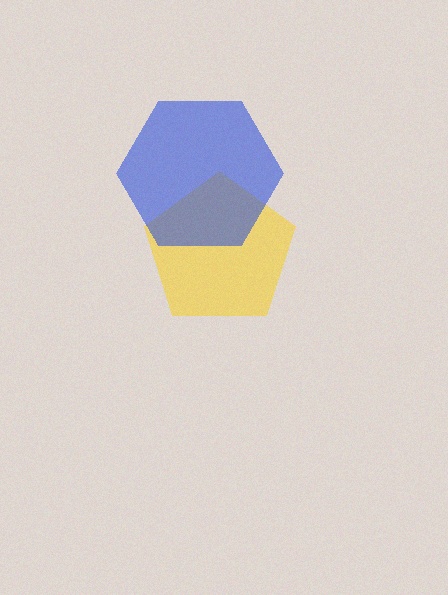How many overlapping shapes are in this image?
There are 2 overlapping shapes in the image.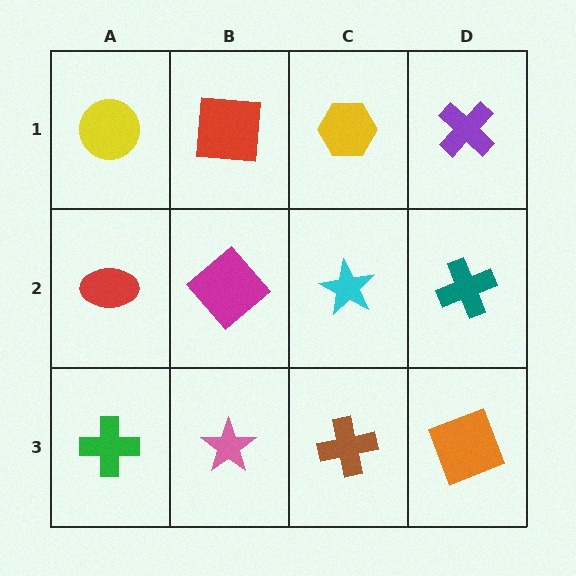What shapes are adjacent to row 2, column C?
A yellow hexagon (row 1, column C), a brown cross (row 3, column C), a magenta diamond (row 2, column B), a teal cross (row 2, column D).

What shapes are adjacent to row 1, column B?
A magenta diamond (row 2, column B), a yellow circle (row 1, column A), a yellow hexagon (row 1, column C).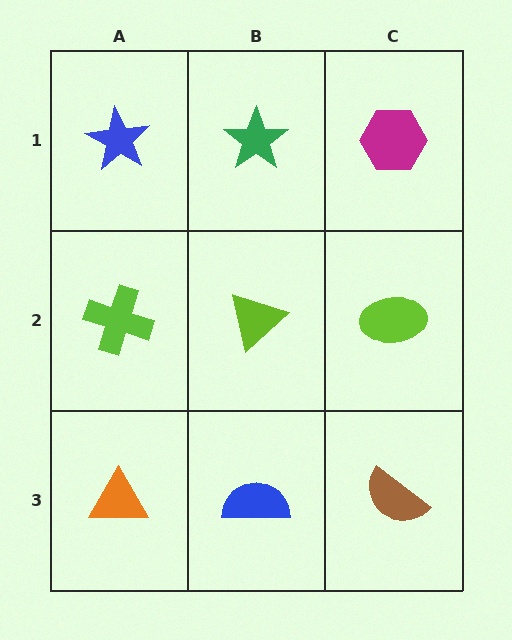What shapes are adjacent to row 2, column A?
A blue star (row 1, column A), an orange triangle (row 3, column A), a lime triangle (row 2, column B).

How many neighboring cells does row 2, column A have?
3.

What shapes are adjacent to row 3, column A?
A lime cross (row 2, column A), a blue semicircle (row 3, column B).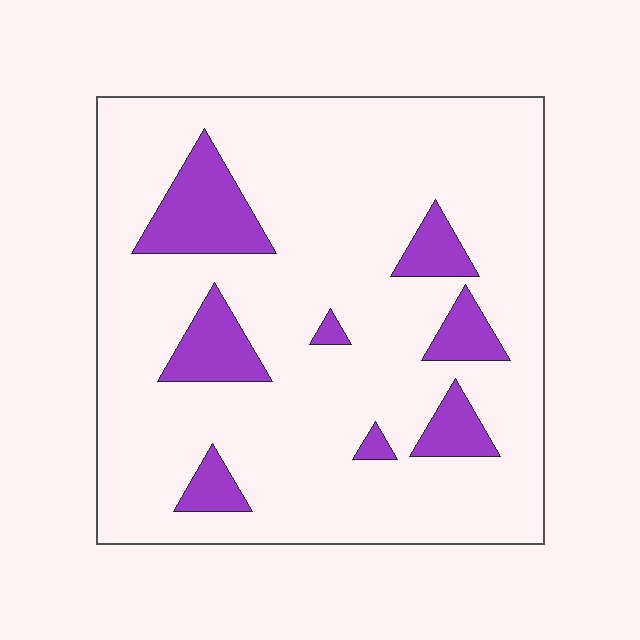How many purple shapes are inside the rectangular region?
8.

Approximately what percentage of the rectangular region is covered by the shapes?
Approximately 15%.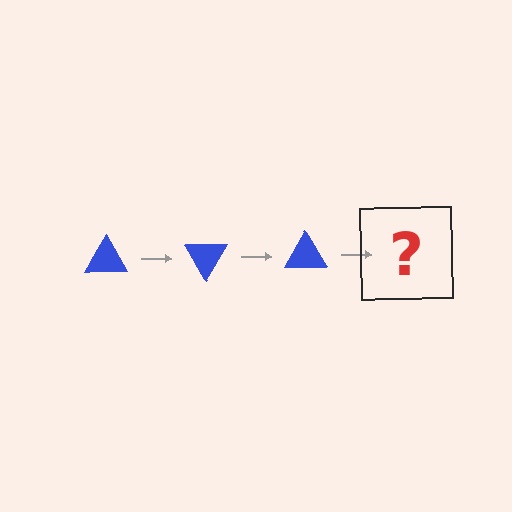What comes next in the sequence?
The next element should be a blue triangle rotated 180 degrees.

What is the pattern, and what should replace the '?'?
The pattern is that the triangle rotates 60 degrees each step. The '?' should be a blue triangle rotated 180 degrees.